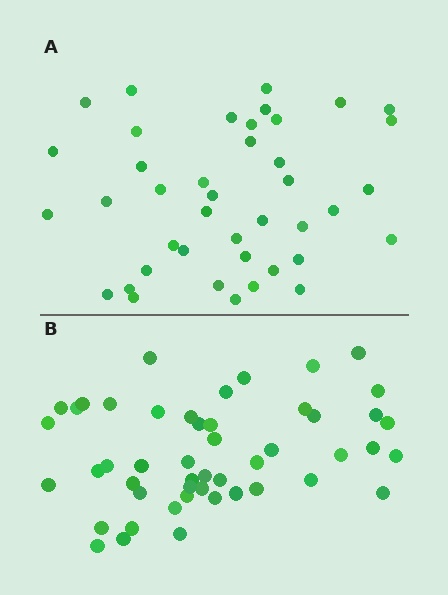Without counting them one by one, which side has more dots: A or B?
Region B (the bottom region) has more dots.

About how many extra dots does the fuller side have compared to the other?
Region B has roughly 8 or so more dots than region A.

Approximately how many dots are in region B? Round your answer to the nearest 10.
About 50 dots. (The exact count is 49, which rounds to 50.)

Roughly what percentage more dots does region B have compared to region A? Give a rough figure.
About 20% more.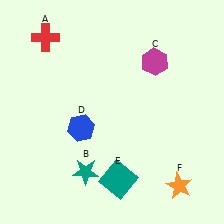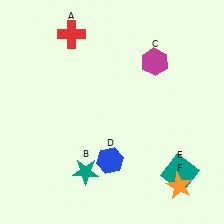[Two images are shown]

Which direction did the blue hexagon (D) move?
The blue hexagon (D) moved down.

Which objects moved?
The objects that moved are: the red cross (A), the blue hexagon (D), the teal square (E).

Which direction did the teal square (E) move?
The teal square (E) moved right.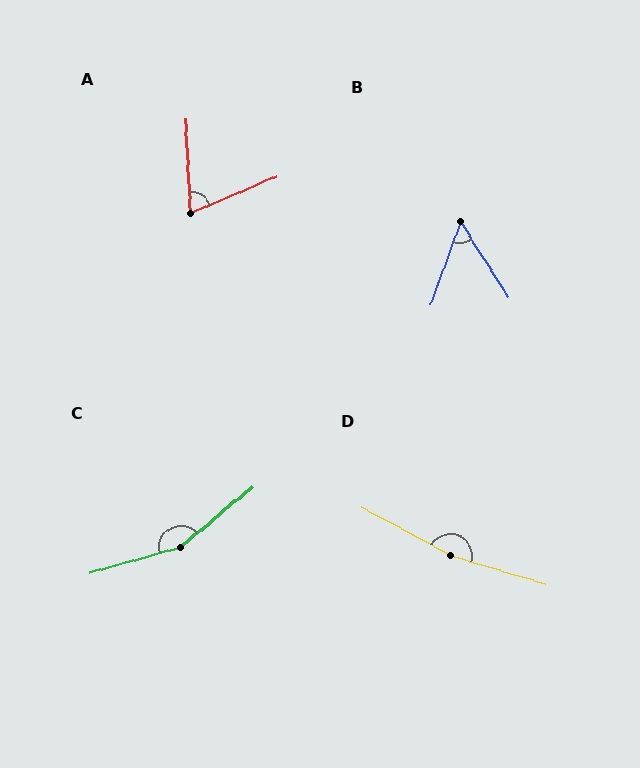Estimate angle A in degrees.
Approximately 70 degrees.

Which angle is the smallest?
B, at approximately 52 degrees.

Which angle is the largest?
D, at approximately 168 degrees.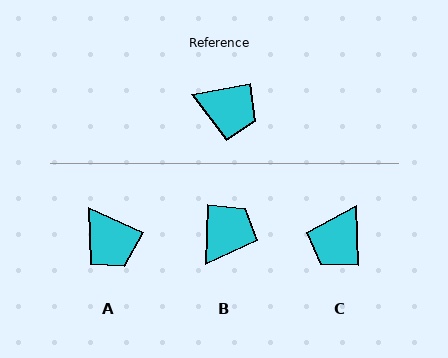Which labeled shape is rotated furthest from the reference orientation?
C, about 99 degrees away.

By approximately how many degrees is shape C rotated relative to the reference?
Approximately 99 degrees clockwise.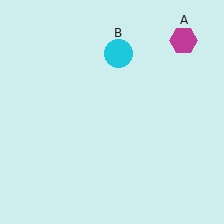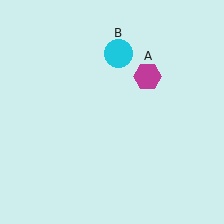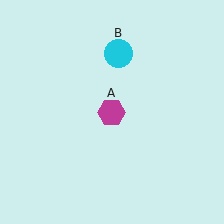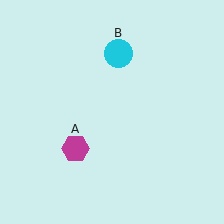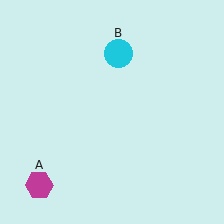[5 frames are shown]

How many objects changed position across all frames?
1 object changed position: magenta hexagon (object A).